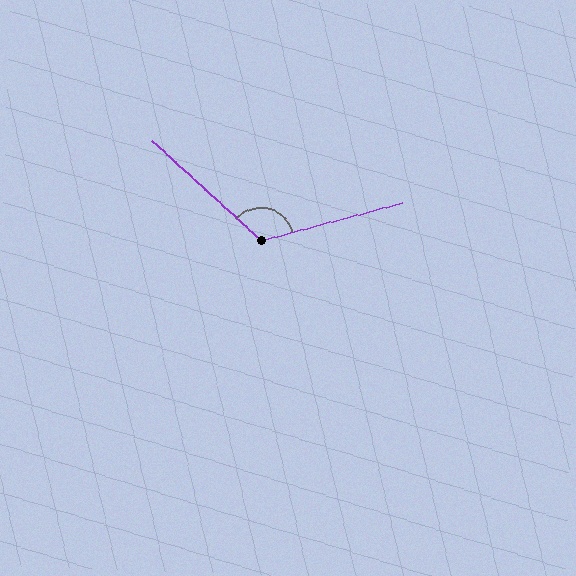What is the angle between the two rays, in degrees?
Approximately 123 degrees.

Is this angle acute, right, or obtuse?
It is obtuse.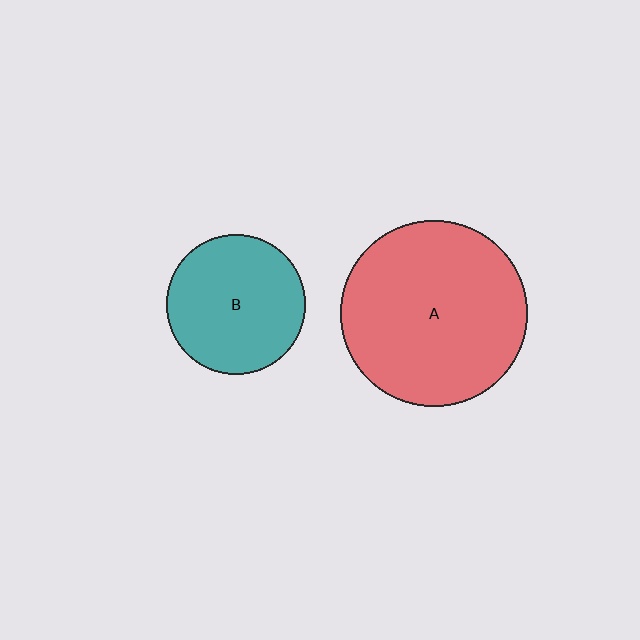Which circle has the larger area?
Circle A (red).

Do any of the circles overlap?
No, none of the circles overlap.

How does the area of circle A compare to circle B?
Approximately 1.8 times.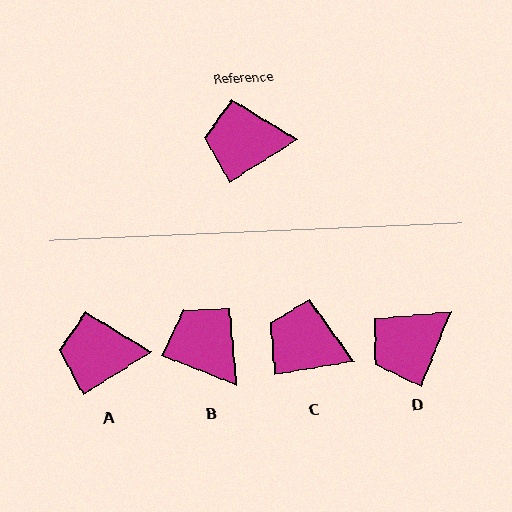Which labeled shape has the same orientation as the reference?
A.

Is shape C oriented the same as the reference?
No, it is off by about 23 degrees.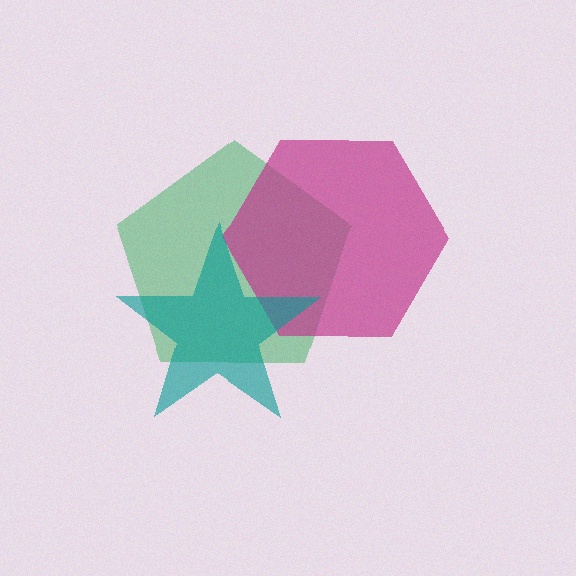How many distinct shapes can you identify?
There are 3 distinct shapes: a green pentagon, a magenta hexagon, a teal star.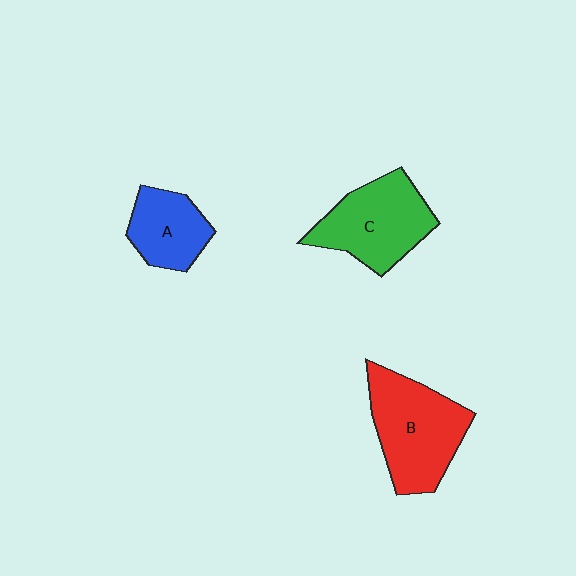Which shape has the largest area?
Shape B (red).